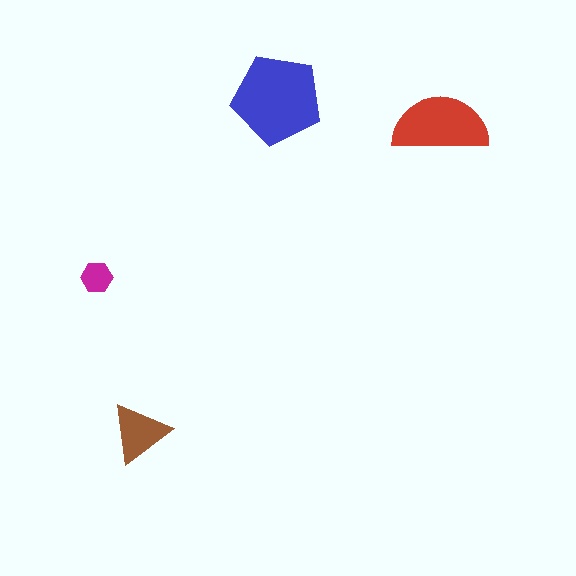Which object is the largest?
The blue pentagon.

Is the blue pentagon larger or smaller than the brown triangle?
Larger.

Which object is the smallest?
The magenta hexagon.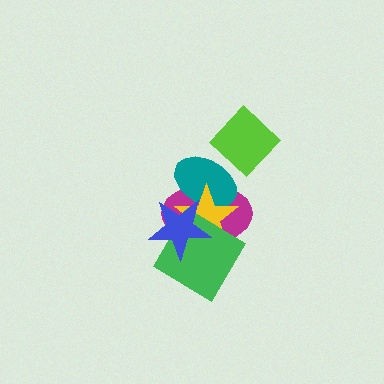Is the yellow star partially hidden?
Yes, it is partially covered by another shape.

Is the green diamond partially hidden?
Yes, it is partially covered by another shape.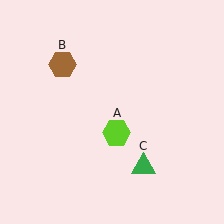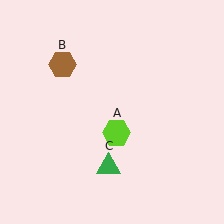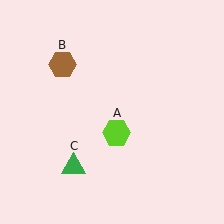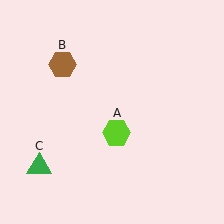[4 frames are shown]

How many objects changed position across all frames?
1 object changed position: green triangle (object C).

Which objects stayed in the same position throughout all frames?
Lime hexagon (object A) and brown hexagon (object B) remained stationary.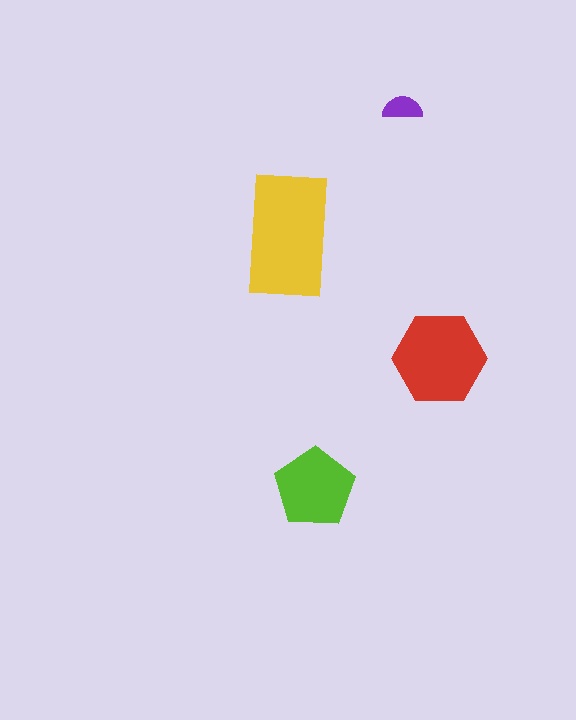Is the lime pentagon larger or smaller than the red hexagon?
Smaller.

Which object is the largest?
The yellow rectangle.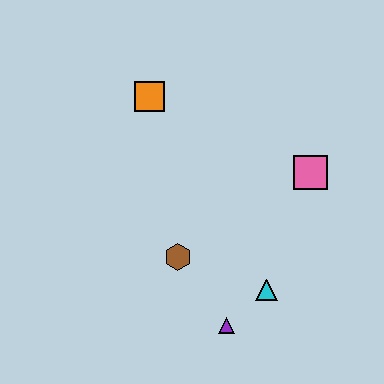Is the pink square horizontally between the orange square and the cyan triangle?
No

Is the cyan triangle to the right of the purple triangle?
Yes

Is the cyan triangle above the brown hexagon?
No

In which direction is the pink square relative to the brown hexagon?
The pink square is to the right of the brown hexagon.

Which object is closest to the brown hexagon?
The purple triangle is closest to the brown hexagon.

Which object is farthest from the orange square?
The purple triangle is farthest from the orange square.